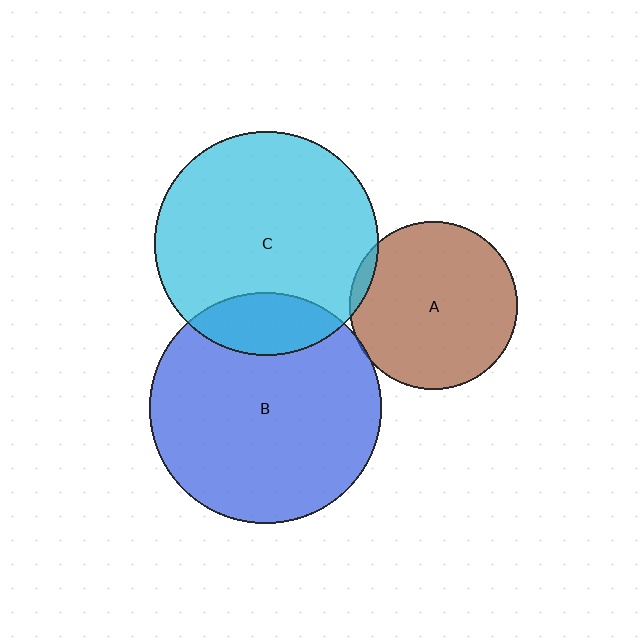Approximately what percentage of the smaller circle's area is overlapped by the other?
Approximately 5%.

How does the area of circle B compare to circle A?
Approximately 1.9 times.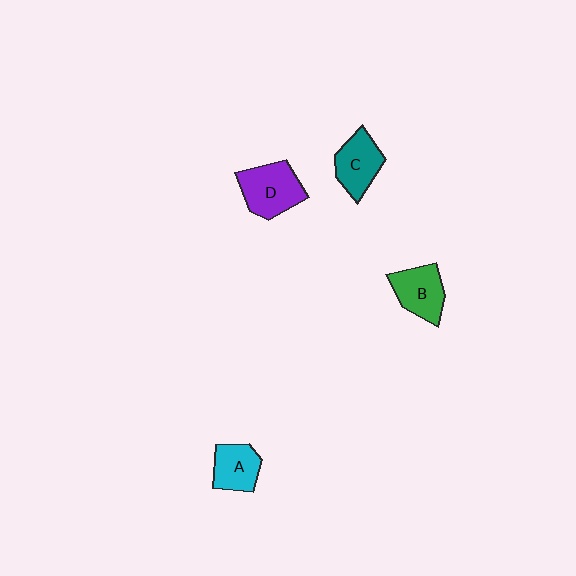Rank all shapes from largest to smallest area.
From largest to smallest: D (purple), C (teal), B (green), A (cyan).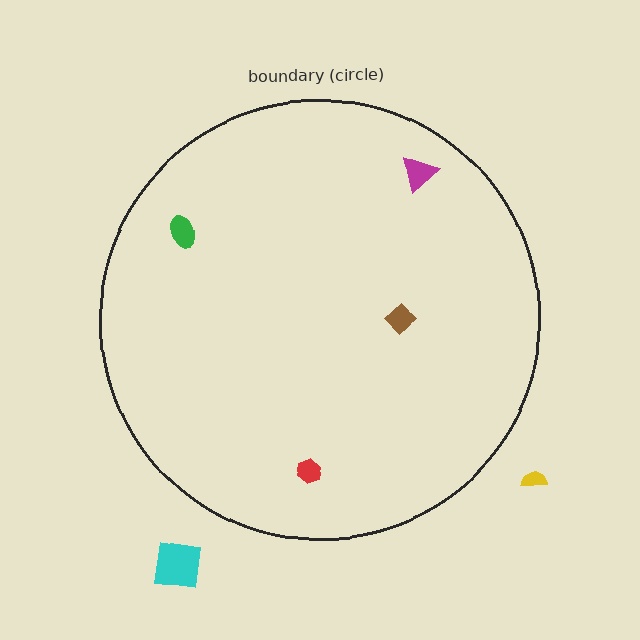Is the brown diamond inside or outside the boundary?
Inside.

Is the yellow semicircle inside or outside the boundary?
Outside.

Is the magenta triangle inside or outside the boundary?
Inside.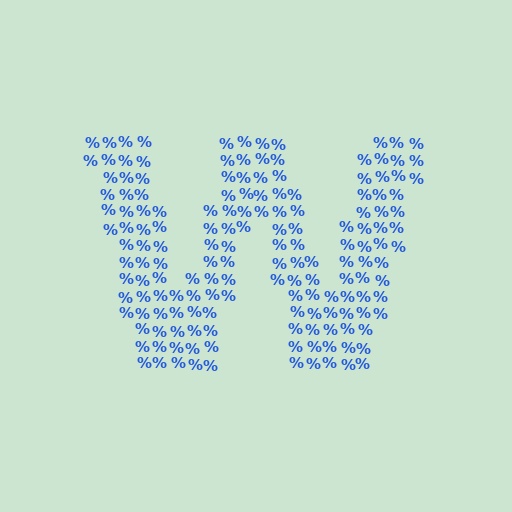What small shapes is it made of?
It is made of small percent signs.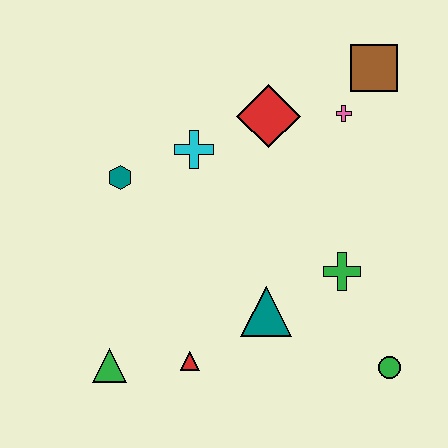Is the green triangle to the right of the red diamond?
No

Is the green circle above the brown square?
No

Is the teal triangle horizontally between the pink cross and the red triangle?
Yes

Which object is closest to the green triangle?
The red triangle is closest to the green triangle.